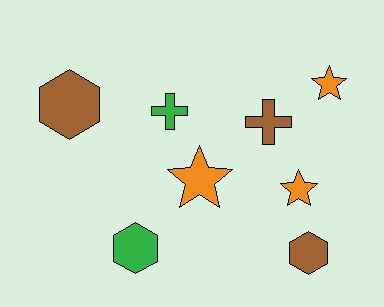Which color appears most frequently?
Orange, with 3 objects.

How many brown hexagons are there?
There are 2 brown hexagons.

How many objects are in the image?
There are 8 objects.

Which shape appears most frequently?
Star, with 3 objects.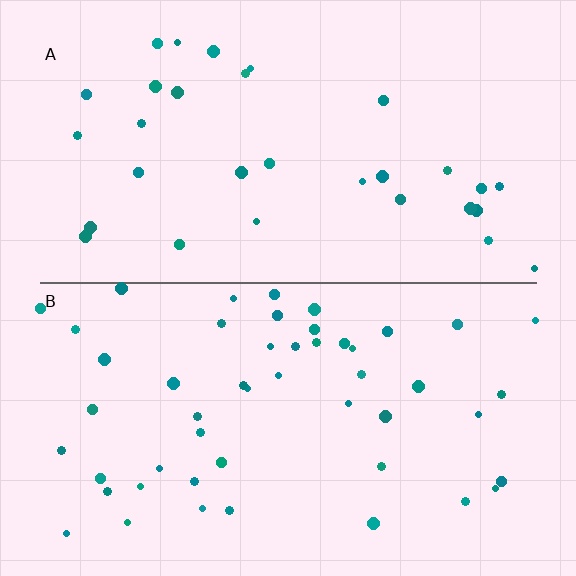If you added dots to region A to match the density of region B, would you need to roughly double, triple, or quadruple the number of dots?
Approximately double.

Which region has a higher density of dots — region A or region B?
B (the bottom).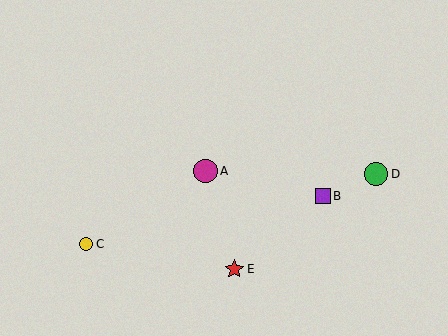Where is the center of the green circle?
The center of the green circle is at (376, 174).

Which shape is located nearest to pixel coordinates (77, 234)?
The yellow circle (labeled C) at (86, 244) is nearest to that location.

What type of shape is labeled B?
Shape B is a purple square.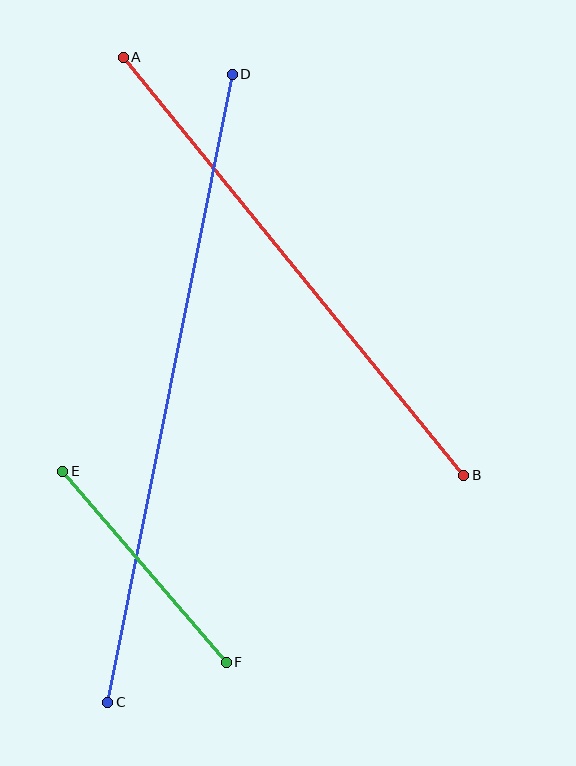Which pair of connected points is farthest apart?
Points C and D are farthest apart.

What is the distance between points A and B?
The distance is approximately 539 pixels.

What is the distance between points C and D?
The distance is approximately 640 pixels.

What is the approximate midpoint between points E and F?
The midpoint is at approximately (145, 567) pixels.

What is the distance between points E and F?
The distance is approximately 251 pixels.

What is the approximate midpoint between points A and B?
The midpoint is at approximately (293, 266) pixels.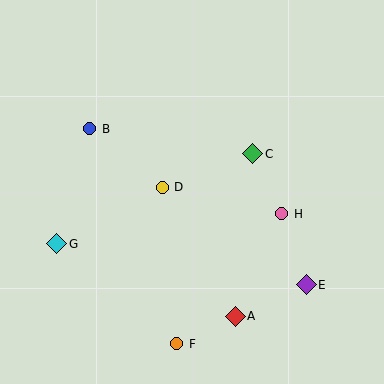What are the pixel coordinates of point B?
Point B is at (90, 129).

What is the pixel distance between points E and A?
The distance between E and A is 78 pixels.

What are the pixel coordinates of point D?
Point D is at (162, 187).